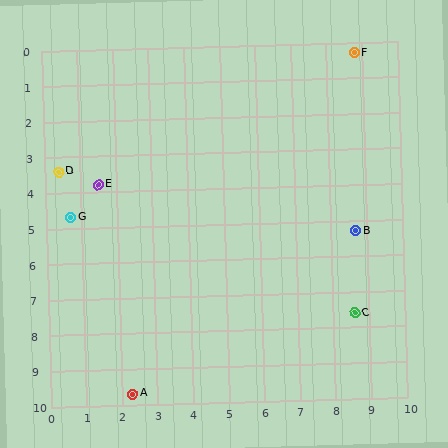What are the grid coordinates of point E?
Point E is at approximately (1.5, 3.8).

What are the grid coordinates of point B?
Point B is at approximately (8.7, 5.3).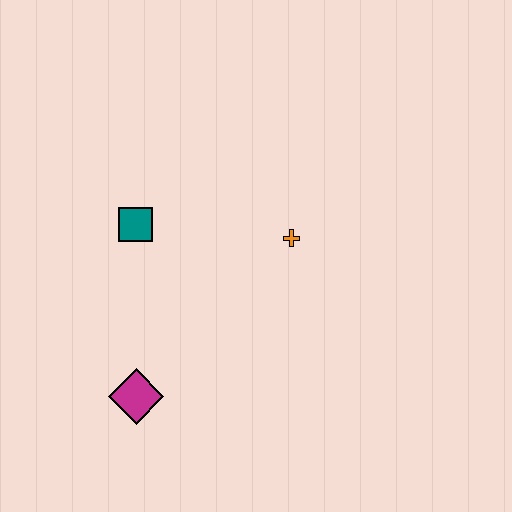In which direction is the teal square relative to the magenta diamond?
The teal square is above the magenta diamond.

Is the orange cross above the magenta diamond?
Yes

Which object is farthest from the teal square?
The magenta diamond is farthest from the teal square.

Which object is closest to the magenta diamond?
The teal square is closest to the magenta diamond.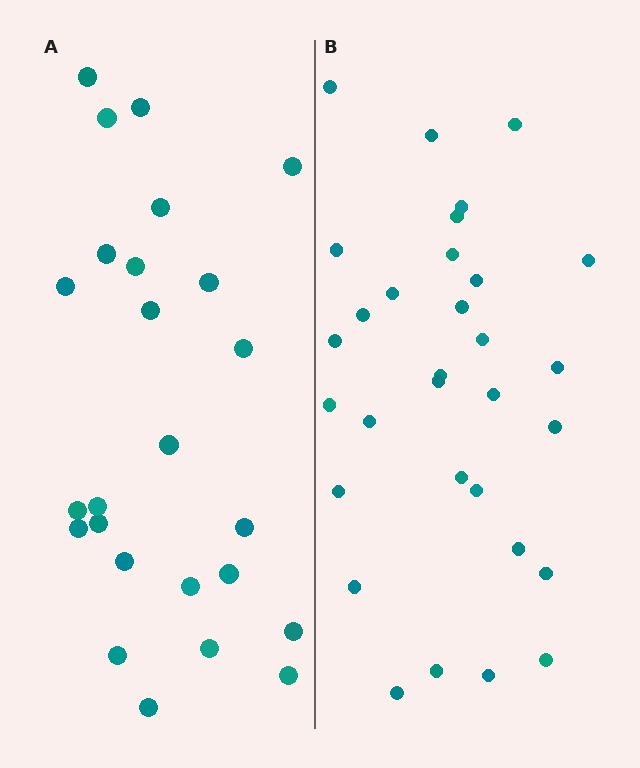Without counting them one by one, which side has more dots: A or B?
Region B (the right region) has more dots.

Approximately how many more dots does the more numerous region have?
Region B has about 6 more dots than region A.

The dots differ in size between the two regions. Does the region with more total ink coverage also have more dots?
No. Region A has more total ink coverage because its dots are larger, but region B actually contains more individual dots. Total area can be misleading — the number of items is what matters here.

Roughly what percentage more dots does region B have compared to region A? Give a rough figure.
About 25% more.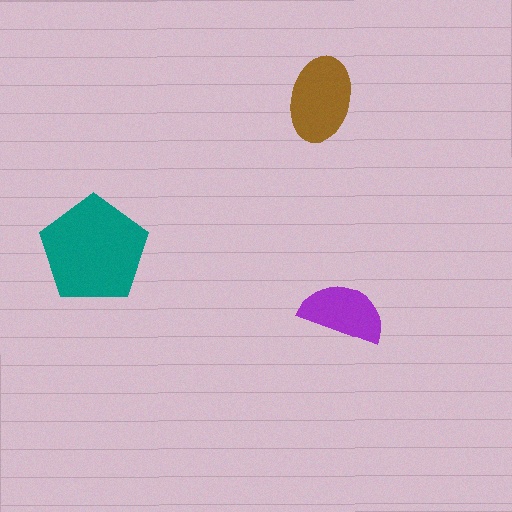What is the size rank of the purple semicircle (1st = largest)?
3rd.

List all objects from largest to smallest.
The teal pentagon, the brown ellipse, the purple semicircle.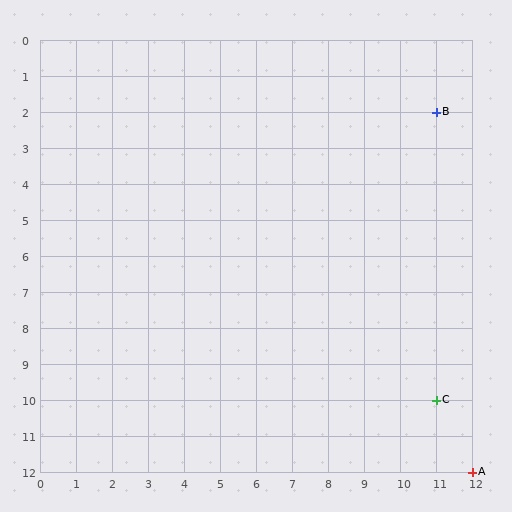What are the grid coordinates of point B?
Point B is at grid coordinates (11, 2).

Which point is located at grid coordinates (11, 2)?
Point B is at (11, 2).